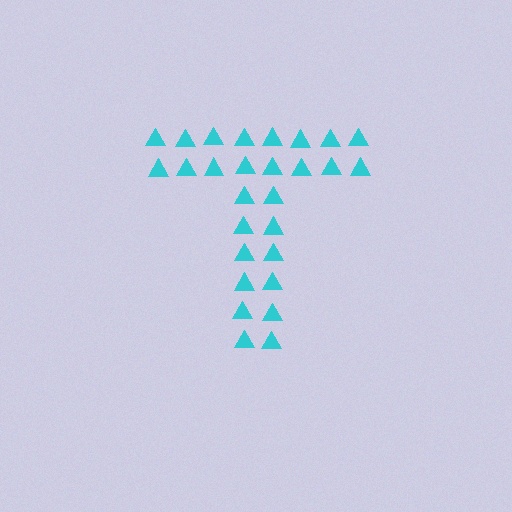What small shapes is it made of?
It is made of small triangles.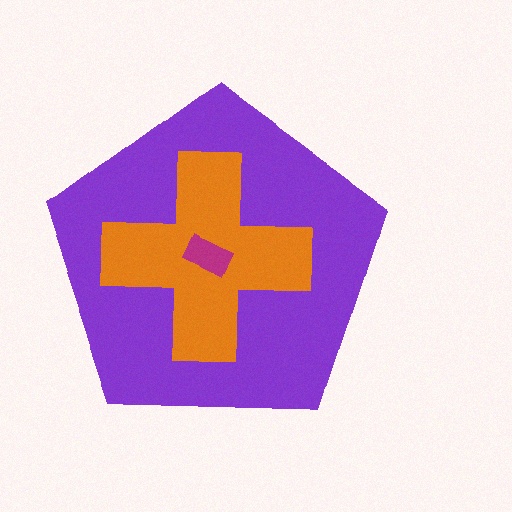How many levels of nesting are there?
3.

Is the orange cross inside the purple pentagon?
Yes.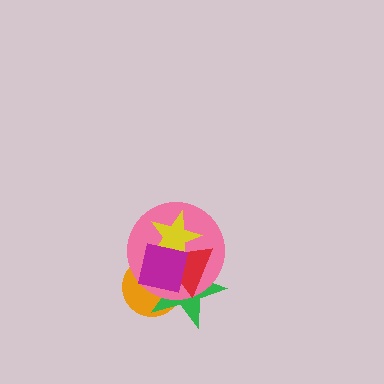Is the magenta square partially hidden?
No, no other shape covers it.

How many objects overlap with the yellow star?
4 objects overlap with the yellow star.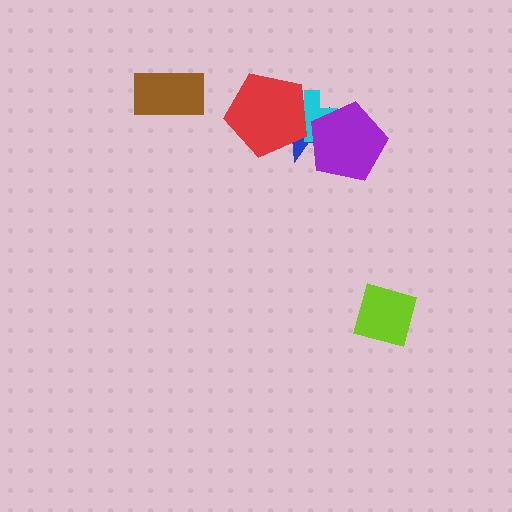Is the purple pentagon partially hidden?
No, no other shape covers it.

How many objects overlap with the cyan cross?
3 objects overlap with the cyan cross.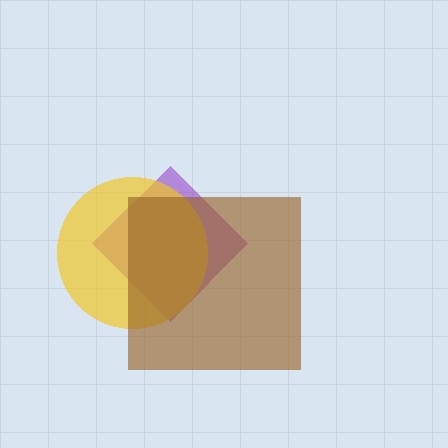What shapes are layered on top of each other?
The layered shapes are: a purple diamond, a yellow circle, a brown square.